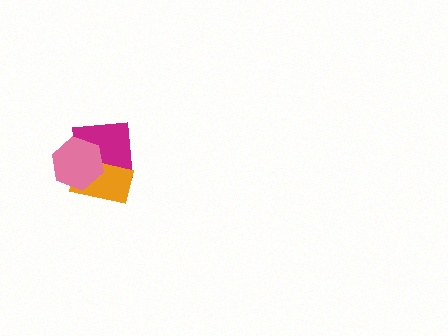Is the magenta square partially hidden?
Yes, it is partially covered by another shape.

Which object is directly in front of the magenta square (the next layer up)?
The orange rectangle is directly in front of the magenta square.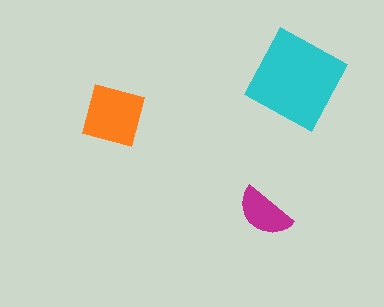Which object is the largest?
The cyan diamond.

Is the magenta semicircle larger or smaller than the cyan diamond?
Smaller.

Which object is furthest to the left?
The orange square is leftmost.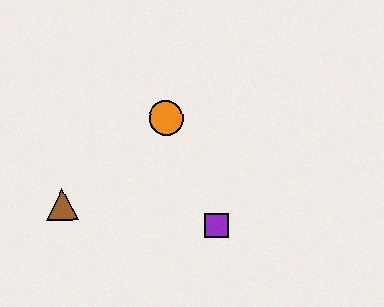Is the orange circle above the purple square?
Yes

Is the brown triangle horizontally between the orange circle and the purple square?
No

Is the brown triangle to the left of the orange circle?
Yes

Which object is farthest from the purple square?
The brown triangle is farthest from the purple square.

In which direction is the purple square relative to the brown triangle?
The purple square is to the right of the brown triangle.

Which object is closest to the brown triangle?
The orange circle is closest to the brown triangle.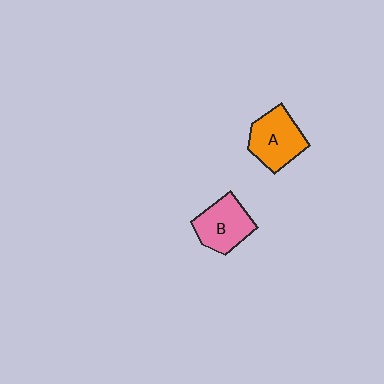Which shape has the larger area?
Shape A (orange).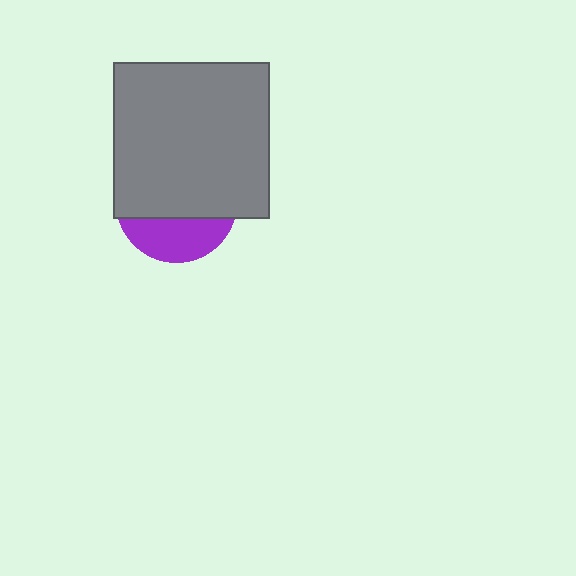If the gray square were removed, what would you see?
You would see the complete purple circle.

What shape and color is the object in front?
The object in front is a gray square.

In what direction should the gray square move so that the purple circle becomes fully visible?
The gray square should move up. That is the shortest direction to clear the overlap and leave the purple circle fully visible.